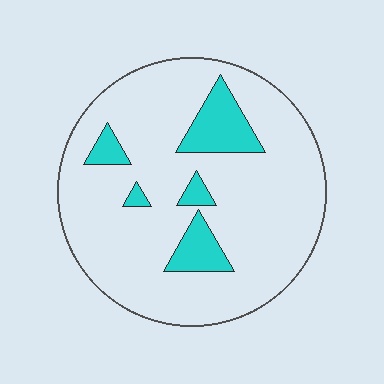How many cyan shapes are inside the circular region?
5.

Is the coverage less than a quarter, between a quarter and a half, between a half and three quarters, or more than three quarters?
Less than a quarter.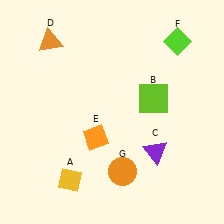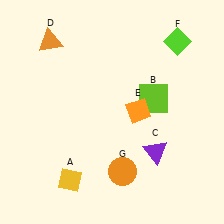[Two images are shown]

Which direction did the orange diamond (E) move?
The orange diamond (E) moved right.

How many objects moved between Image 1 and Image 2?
1 object moved between the two images.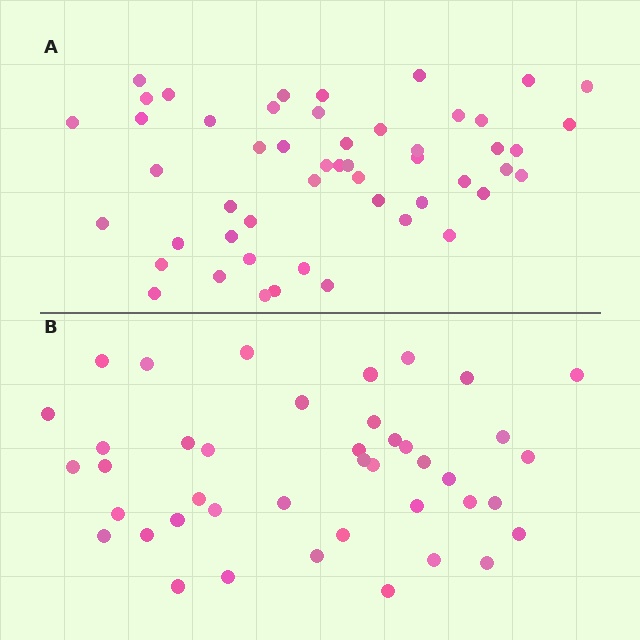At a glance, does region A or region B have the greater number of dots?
Region A (the top region) has more dots.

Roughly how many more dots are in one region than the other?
Region A has roughly 8 or so more dots than region B.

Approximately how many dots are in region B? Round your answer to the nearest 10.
About 40 dots. (The exact count is 42, which rounds to 40.)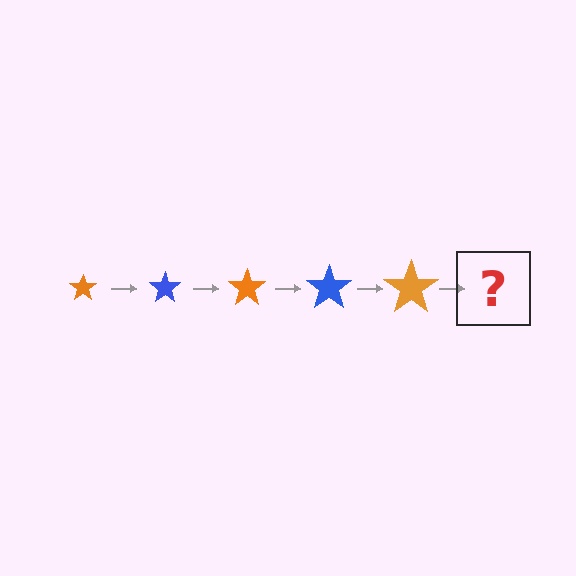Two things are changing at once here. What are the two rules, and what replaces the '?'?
The two rules are that the star grows larger each step and the color cycles through orange and blue. The '?' should be a blue star, larger than the previous one.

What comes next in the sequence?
The next element should be a blue star, larger than the previous one.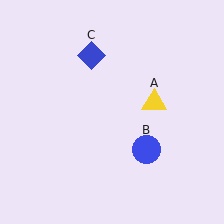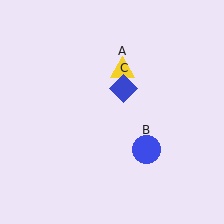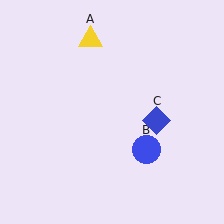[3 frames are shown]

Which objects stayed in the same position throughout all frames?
Blue circle (object B) remained stationary.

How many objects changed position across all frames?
2 objects changed position: yellow triangle (object A), blue diamond (object C).